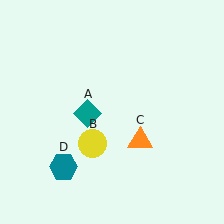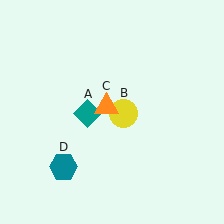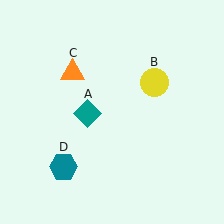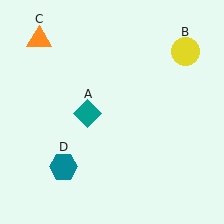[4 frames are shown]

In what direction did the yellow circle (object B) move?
The yellow circle (object B) moved up and to the right.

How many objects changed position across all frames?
2 objects changed position: yellow circle (object B), orange triangle (object C).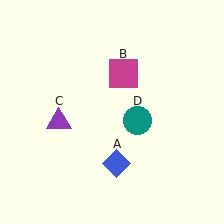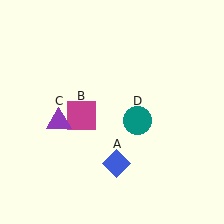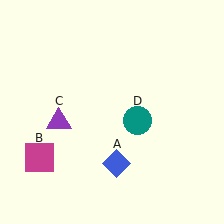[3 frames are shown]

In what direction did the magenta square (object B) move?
The magenta square (object B) moved down and to the left.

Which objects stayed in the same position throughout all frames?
Blue diamond (object A) and purple triangle (object C) and teal circle (object D) remained stationary.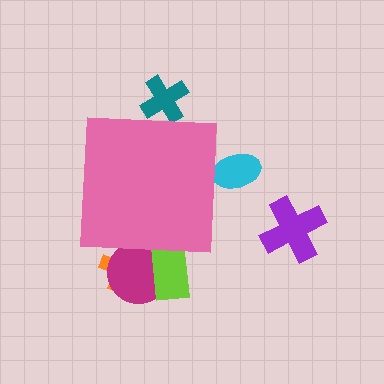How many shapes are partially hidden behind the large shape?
5 shapes are partially hidden.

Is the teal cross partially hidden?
Yes, the teal cross is partially hidden behind the pink square.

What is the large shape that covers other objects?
A pink square.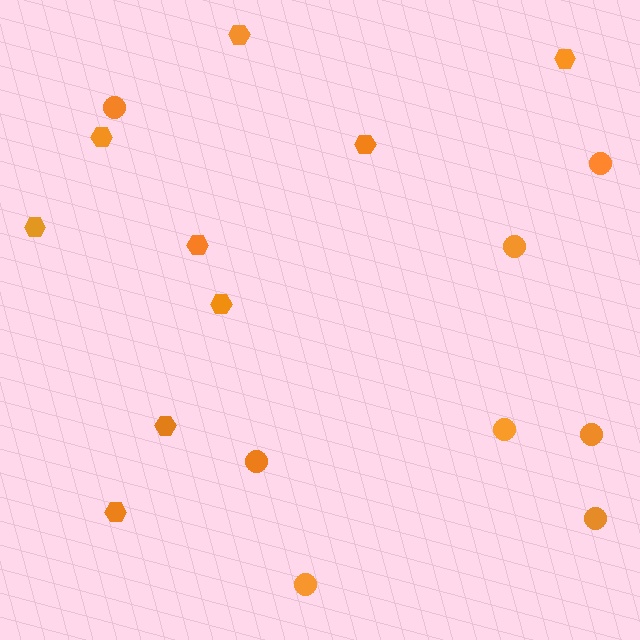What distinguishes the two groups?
There are 2 groups: one group of circles (8) and one group of hexagons (9).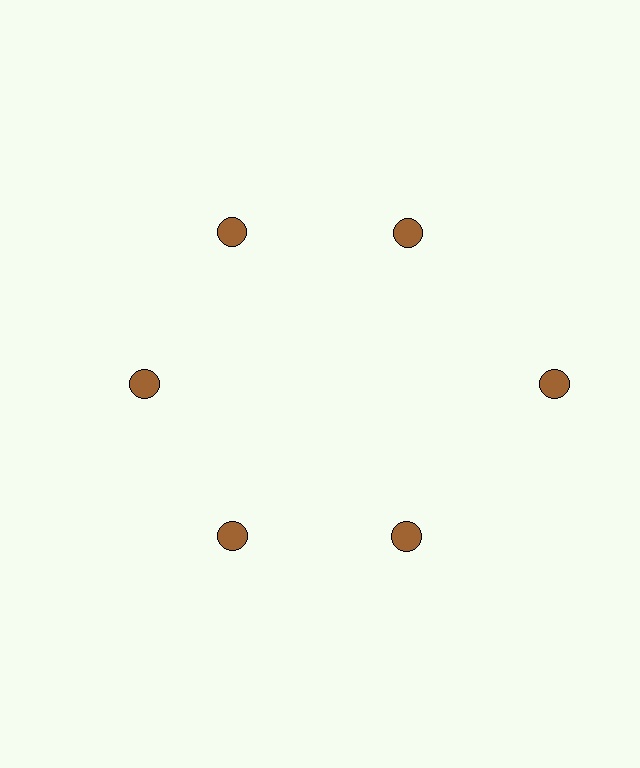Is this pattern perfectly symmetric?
No. The 6 brown circles are arranged in a ring, but one element near the 3 o'clock position is pushed outward from the center, breaking the 6-fold rotational symmetry.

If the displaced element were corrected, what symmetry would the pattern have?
It would have 6-fold rotational symmetry — the pattern would map onto itself every 60 degrees.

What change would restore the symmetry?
The symmetry would be restored by moving it inward, back onto the ring so that all 6 circles sit at equal angles and equal distance from the center.